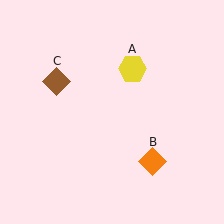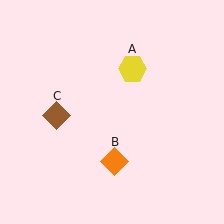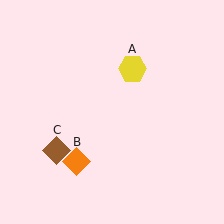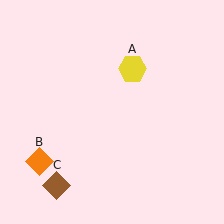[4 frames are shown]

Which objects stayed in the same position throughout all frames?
Yellow hexagon (object A) remained stationary.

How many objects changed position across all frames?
2 objects changed position: orange diamond (object B), brown diamond (object C).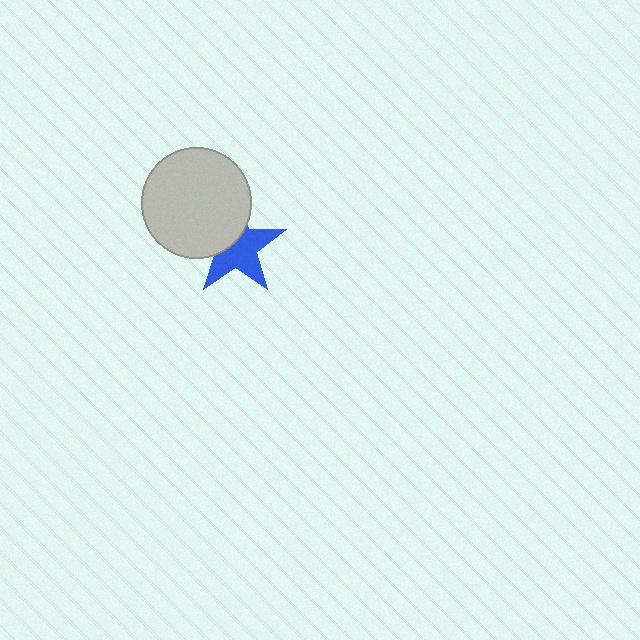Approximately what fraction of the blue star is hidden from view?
Roughly 40% of the blue star is hidden behind the light gray circle.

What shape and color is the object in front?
The object in front is a light gray circle.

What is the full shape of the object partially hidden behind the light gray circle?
The partially hidden object is a blue star.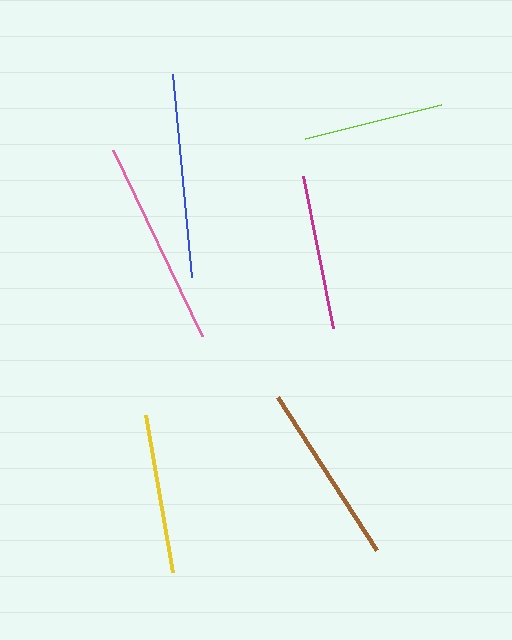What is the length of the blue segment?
The blue segment is approximately 204 pixels long.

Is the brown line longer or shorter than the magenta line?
The brown line is longer than the magenta line.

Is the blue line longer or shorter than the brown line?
The blue line is longer than the brown line.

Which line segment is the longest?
The pink line is the longest at approximately 206 pixels.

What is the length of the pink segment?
The pink segment is approximately 206 pixels long.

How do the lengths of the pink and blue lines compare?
The pink and blue lines are approximately the same length.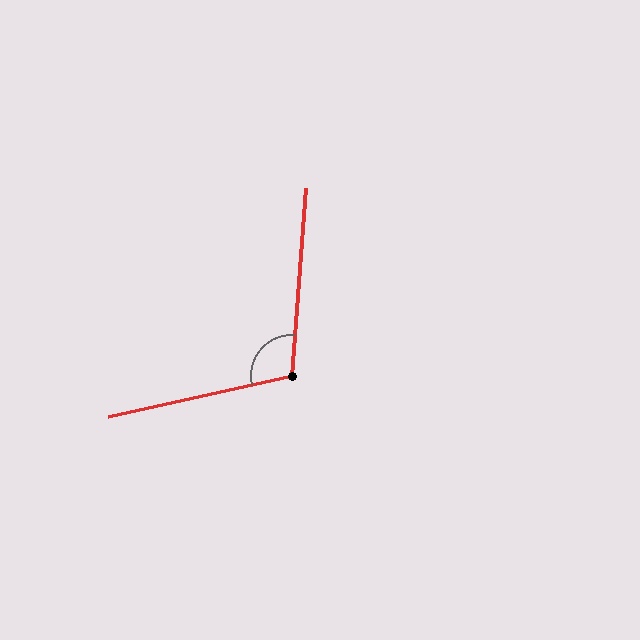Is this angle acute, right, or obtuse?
It is obtuse.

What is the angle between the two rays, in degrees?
Approximately 107 degrees.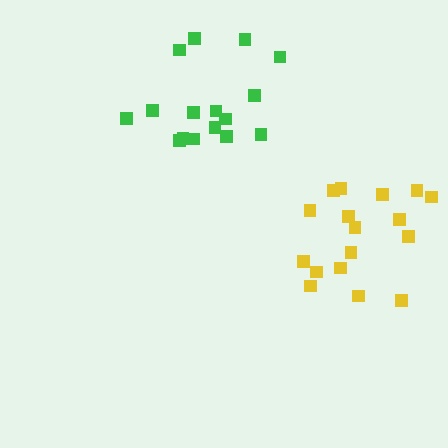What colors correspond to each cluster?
The clusters are colored: green, yellow.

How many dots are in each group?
Group 1: 16 dots, Group 2: 17 dots (33 total).